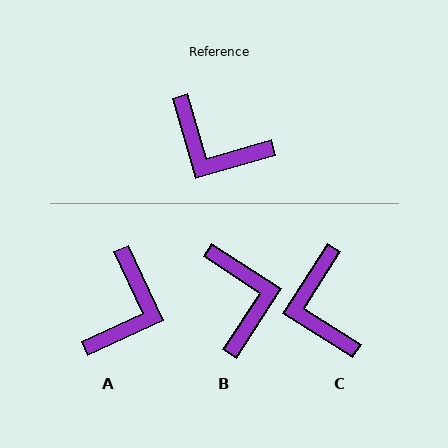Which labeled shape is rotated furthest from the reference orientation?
B, about 131 degrees away.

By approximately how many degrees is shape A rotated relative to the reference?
Approximately 99 degrees counter-clockwise.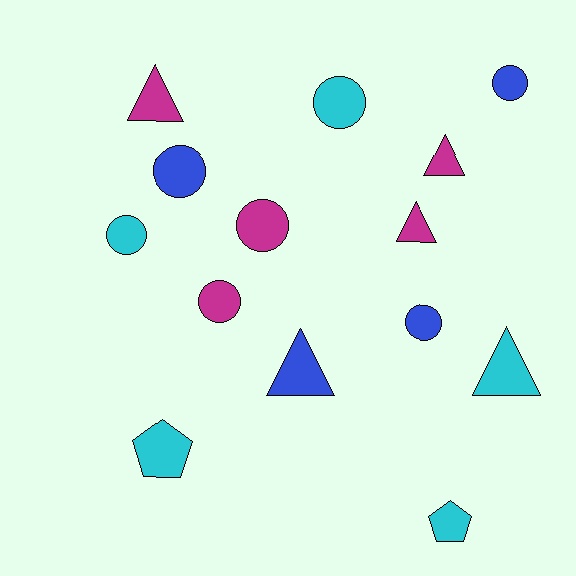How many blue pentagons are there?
There are no blue pentagons.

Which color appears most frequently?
Magenta, with 5 objects.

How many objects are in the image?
There are 14 objects.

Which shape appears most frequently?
Circle, with 7 objects.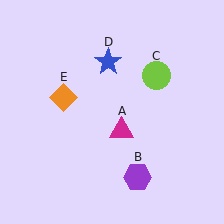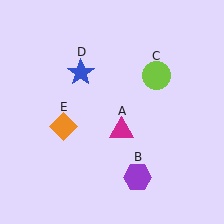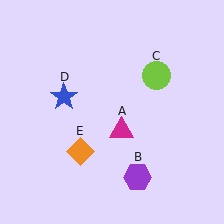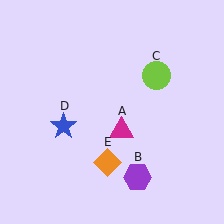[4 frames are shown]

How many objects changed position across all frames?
2 objects changed position: blue star (object D), orange diamond (object E).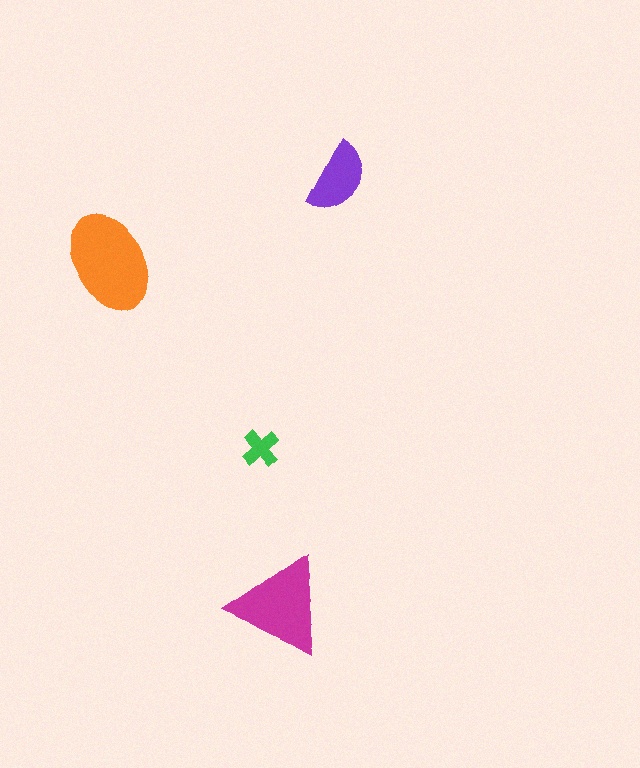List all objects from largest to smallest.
The orange ellipse, the magenta triangle, the purple semicircle, the green cross.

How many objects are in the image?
There are 4 objects in the image.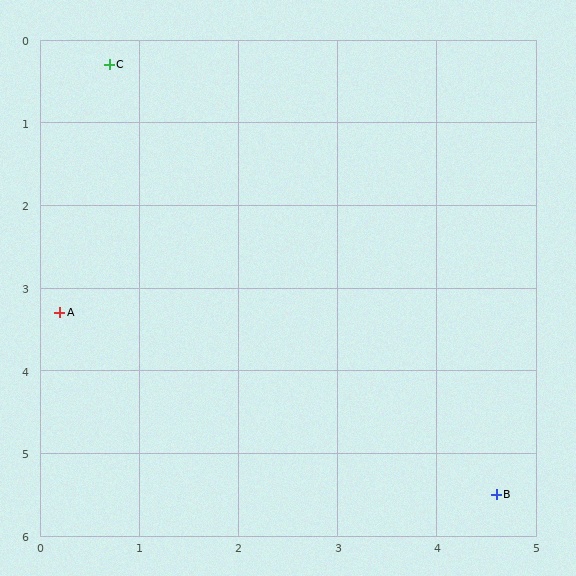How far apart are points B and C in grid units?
Points B and C are about 6.5 grid units apart.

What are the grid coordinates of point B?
Point B is at approximately (4.6, 5.5).